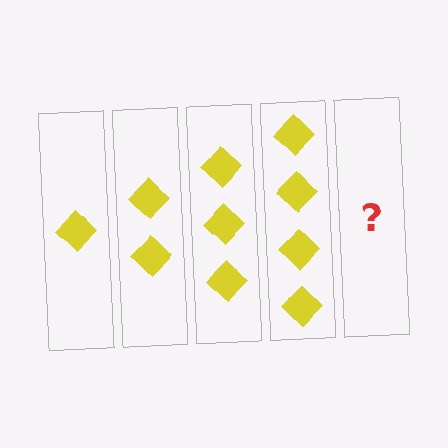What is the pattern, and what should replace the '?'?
The pattern is that each step adds one more diamond. The '?' should be 5 diamonds.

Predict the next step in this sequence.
The next step is 5 diamonds.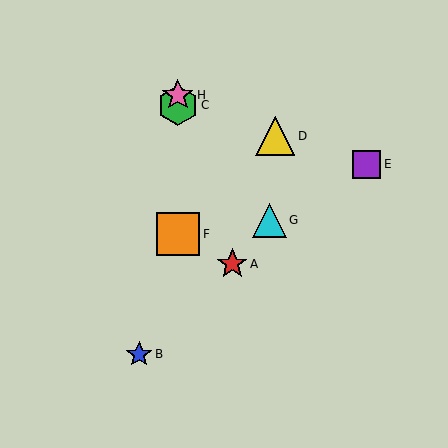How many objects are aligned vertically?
3 objects (C, F, H) are aligned vertically.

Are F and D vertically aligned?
No, F is at x≈178 and D is at x≈275.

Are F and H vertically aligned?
Yes, both are at x≈178.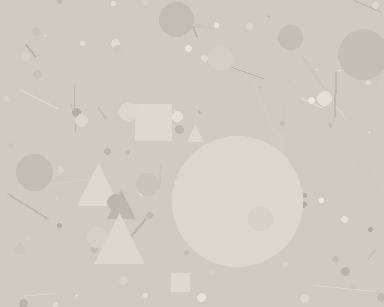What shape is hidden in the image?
A circle is hidden in the image.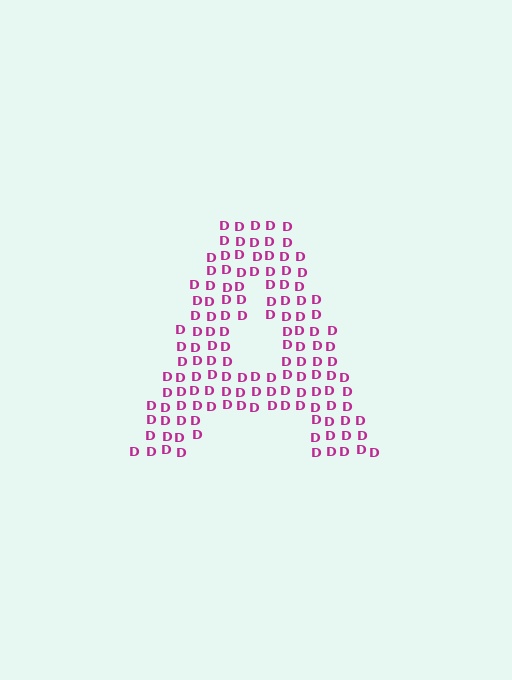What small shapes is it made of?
It is made of small letter D's.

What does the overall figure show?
The overall figure shows the letter A.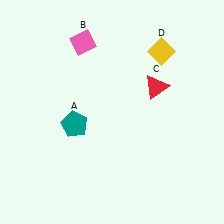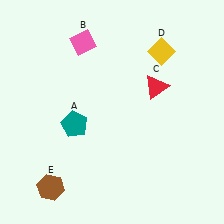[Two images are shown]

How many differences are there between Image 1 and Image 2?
There is 1 difference between the two images.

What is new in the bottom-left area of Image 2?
A brown hexagon (E) was added in the bottom-left area of Image 2.